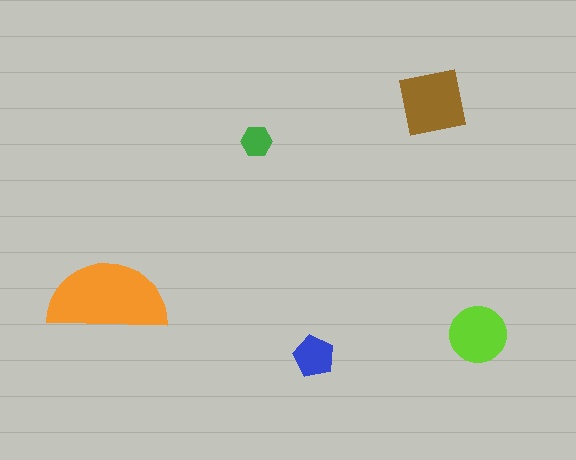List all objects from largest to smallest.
The orange semicircle, the brown square, the lime circle, the blue pentagon, the green hexagon.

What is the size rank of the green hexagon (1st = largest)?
5th.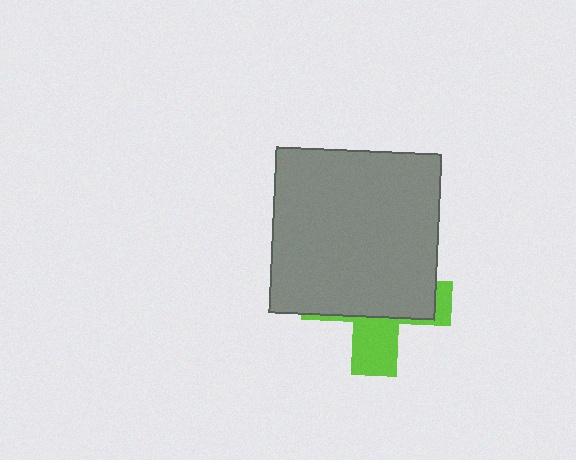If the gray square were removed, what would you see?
You would see the complete lime cross.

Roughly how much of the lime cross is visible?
A small part of it is visible (roughly 34%).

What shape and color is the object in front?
The object in front is a gray square.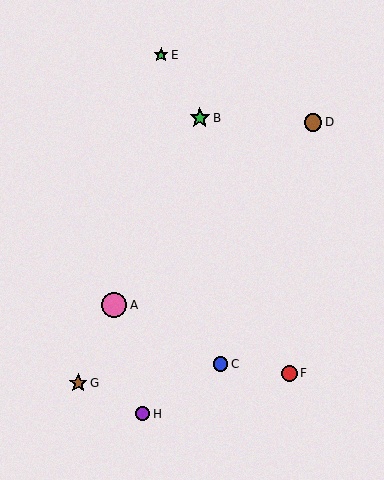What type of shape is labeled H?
Shape H is a purple circle.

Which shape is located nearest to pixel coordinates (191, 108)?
The green star (labeled B) at (200, 118) is nearest to that location.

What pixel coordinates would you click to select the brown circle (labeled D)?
Click at (313, 122) to select the brown circle D.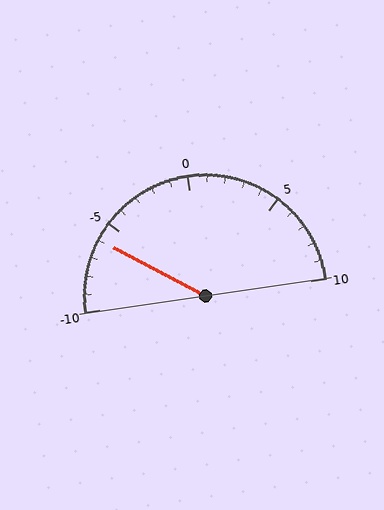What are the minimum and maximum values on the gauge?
The gauge ranges from -10 to 10.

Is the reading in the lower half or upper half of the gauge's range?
The reading is in the lower half of the range (-10 to 10).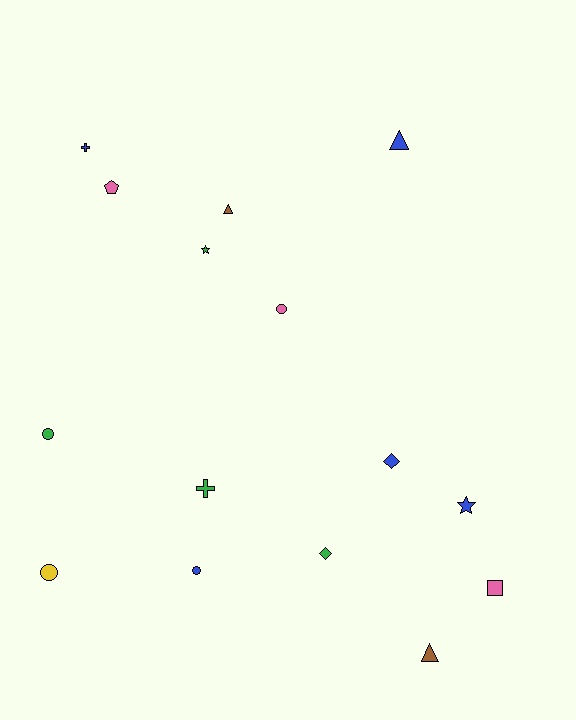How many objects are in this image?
There are 15 objects.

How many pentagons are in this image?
There is 1 pentagon.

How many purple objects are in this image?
There are no purple objects.